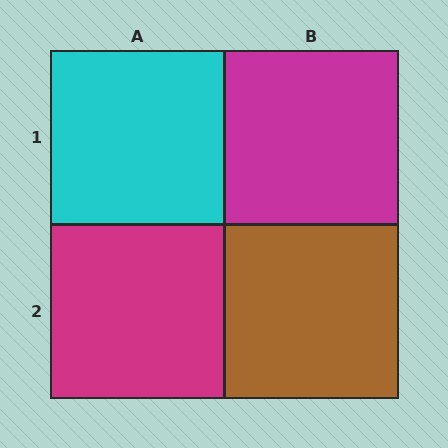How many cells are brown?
1 cell is brown.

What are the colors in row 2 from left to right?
Magenta, brown.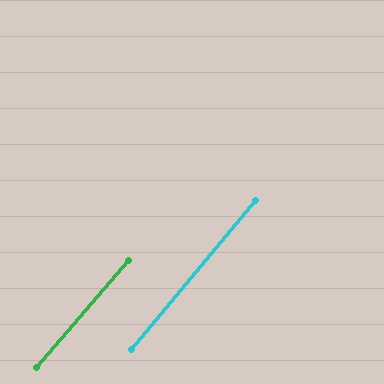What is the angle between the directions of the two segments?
Approximately 1 degree.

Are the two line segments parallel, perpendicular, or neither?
Parallel — their directions differ by only 1.0°.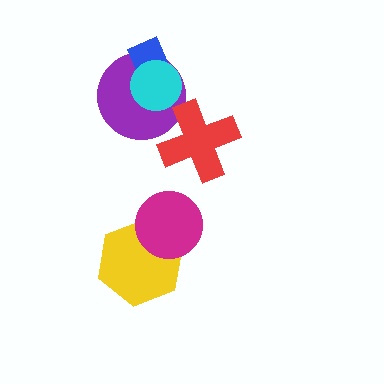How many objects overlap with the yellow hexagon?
1 object overlaps with the yellow hexagon.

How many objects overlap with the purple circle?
3 objects overlap with the purple circle.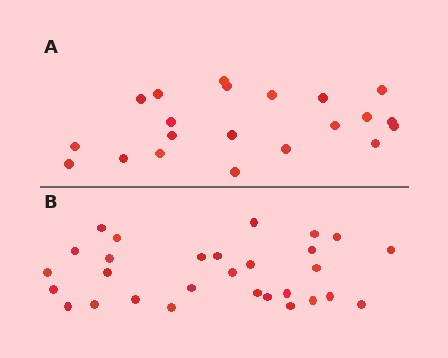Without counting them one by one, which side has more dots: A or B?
Region B (the bottom region) has more dots.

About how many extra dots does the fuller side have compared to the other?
Region B has roughly 8 or so more dots than region A.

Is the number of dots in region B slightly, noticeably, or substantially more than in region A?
Region B has noticeably more, but not dramatically so. The ratio is roughly 1.4 to 1.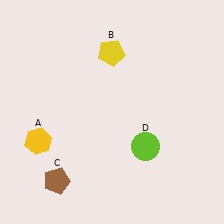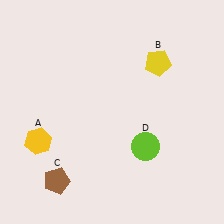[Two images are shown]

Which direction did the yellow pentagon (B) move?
The yellow pentagon (B) moved right.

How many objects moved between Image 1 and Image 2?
1 object moved between the two images.